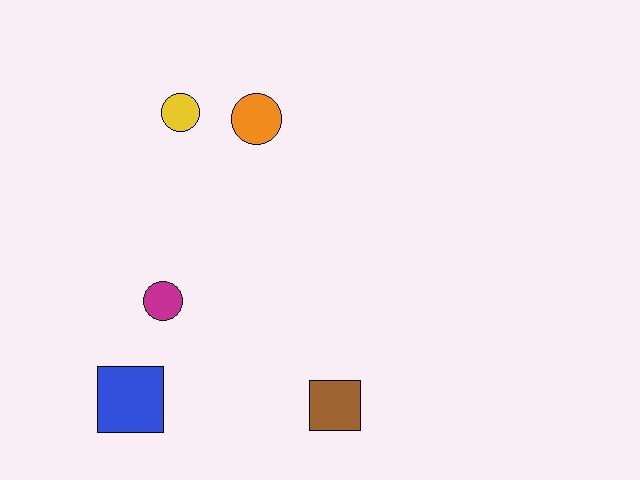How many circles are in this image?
There are 3 circles.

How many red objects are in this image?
There are no red objects.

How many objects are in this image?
There are 5 objects.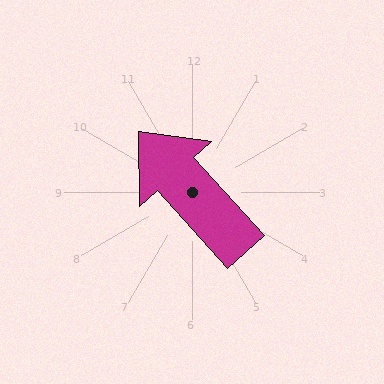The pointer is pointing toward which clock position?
Roughly 11 o'clock.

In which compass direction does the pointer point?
Northwest.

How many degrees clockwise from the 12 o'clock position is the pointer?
Approximately 318 degrees.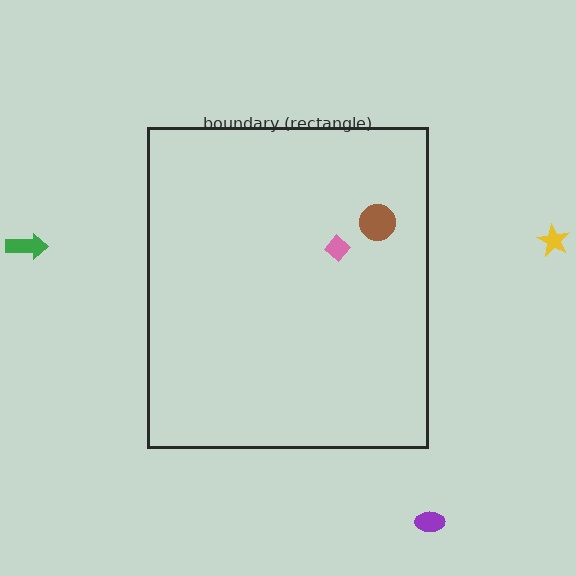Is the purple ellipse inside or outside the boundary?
Outside.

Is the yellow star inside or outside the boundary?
Outside.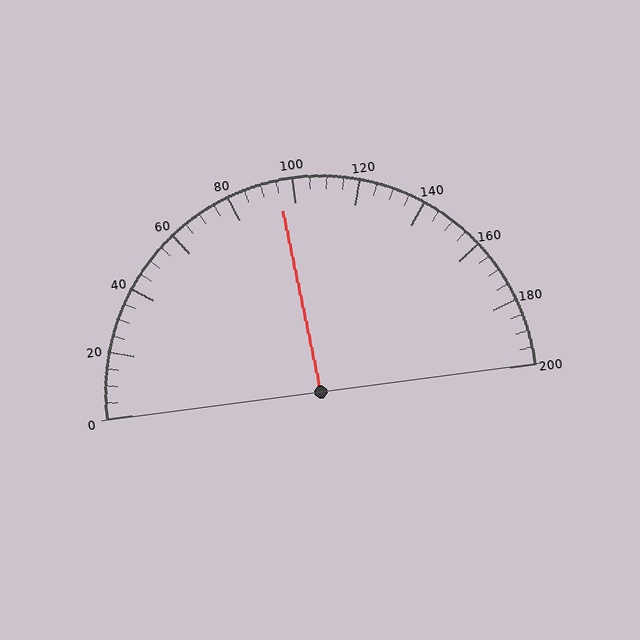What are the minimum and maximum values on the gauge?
The gauge ranges from 0 to 200.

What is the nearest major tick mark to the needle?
The nearest major tick mark is 100.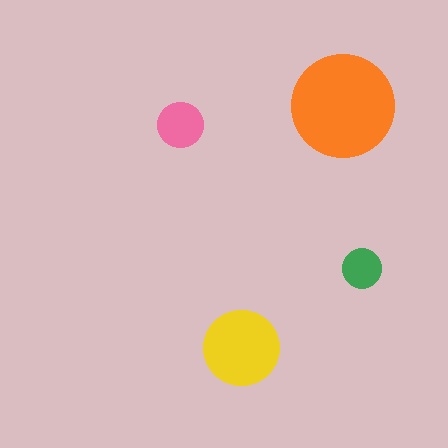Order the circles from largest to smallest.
the orange one, the yellow one, the pink one, the green one.